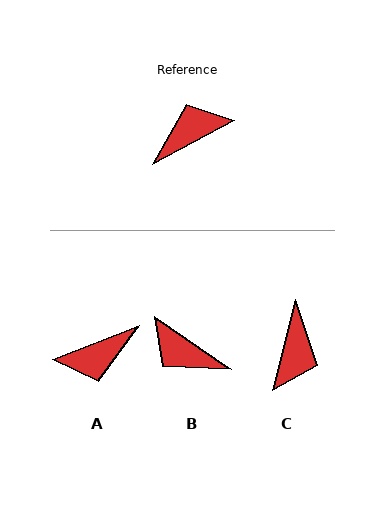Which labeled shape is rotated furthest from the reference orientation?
A, about 173 degrees away.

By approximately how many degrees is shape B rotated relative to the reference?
Approximately 117 degrees counter-clockwise.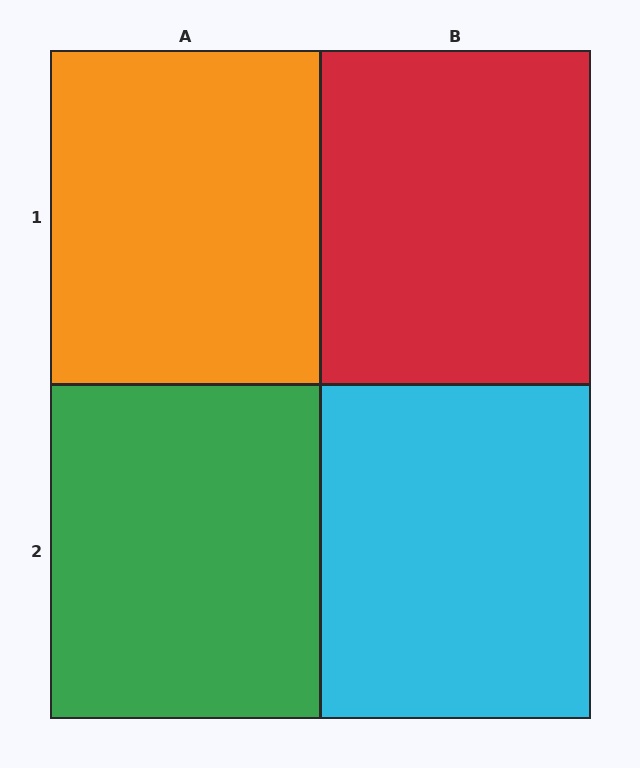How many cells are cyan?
1 cell is cyan.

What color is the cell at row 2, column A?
Green.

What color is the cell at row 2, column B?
Cyan.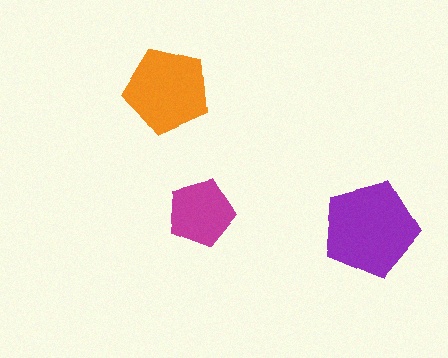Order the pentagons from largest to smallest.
the purple one, the orange one, the magenta one.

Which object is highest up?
The orange pentagon is topmost.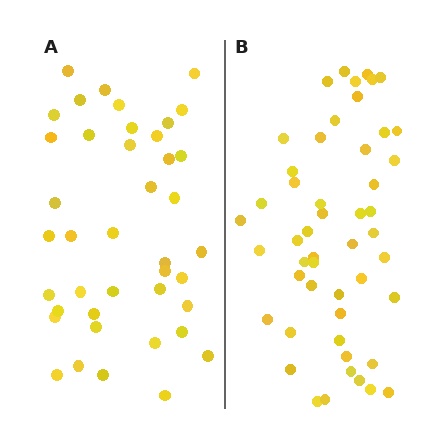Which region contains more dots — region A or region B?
Region B (the right region) has more dots.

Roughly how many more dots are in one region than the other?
Region B has roughly 8 or so more dots than region A.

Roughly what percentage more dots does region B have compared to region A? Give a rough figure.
About 20% more.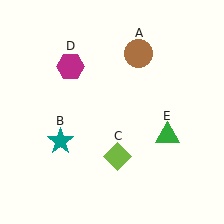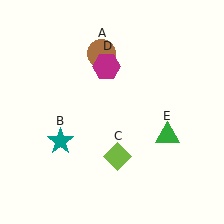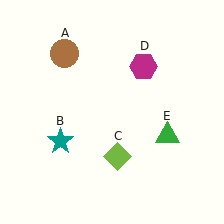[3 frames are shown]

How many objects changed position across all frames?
2 objects changed position: brown circle (object A), magenta hexagon (object D).